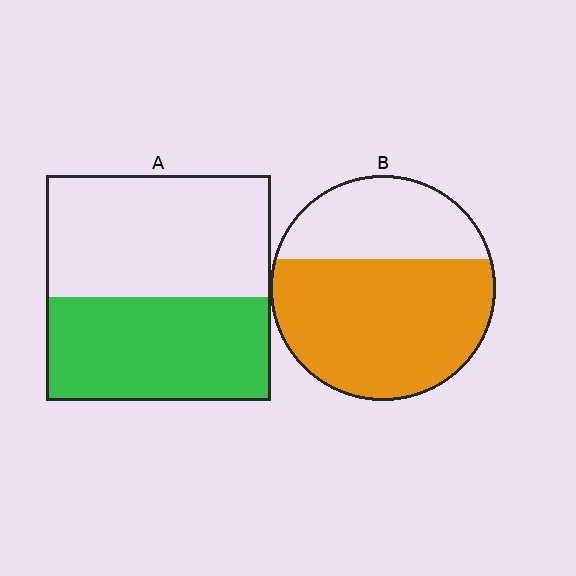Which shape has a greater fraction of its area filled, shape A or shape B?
Shape B.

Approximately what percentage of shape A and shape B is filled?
A is approximately 45% and B is approximately 65%.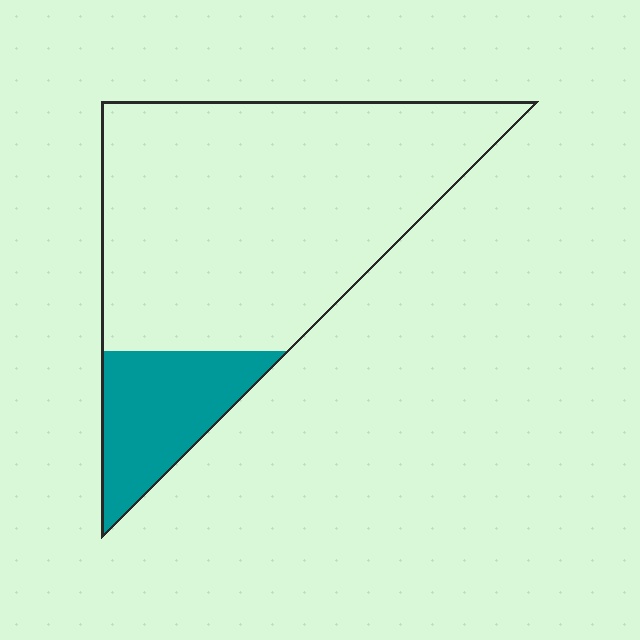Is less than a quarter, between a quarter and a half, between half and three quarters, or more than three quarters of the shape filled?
Less than a quarter.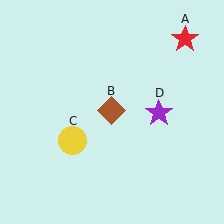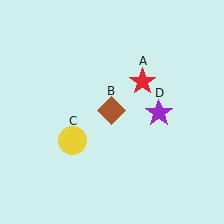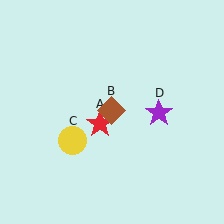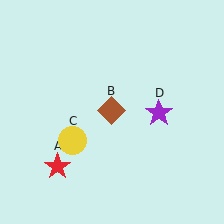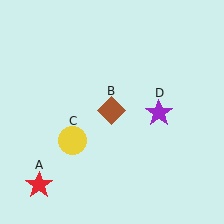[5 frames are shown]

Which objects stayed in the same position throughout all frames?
Brown diamond (object B) and yellow circle (object C) and purple star (object D) remained stationary.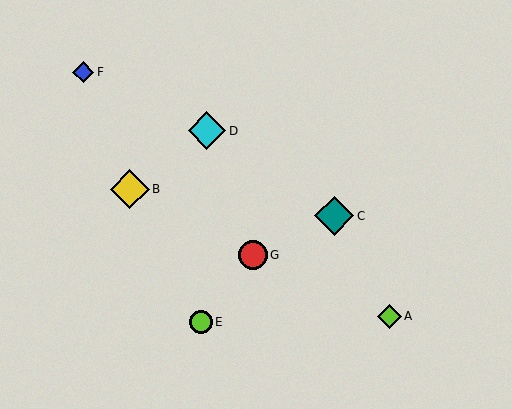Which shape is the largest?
The teal diamond (labeled C) is the largest.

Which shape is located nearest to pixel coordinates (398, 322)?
The lime diamond (labeled A) at (389, 316) is nearest to that location.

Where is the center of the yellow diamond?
The center of the yellow diamond is at (130, 189).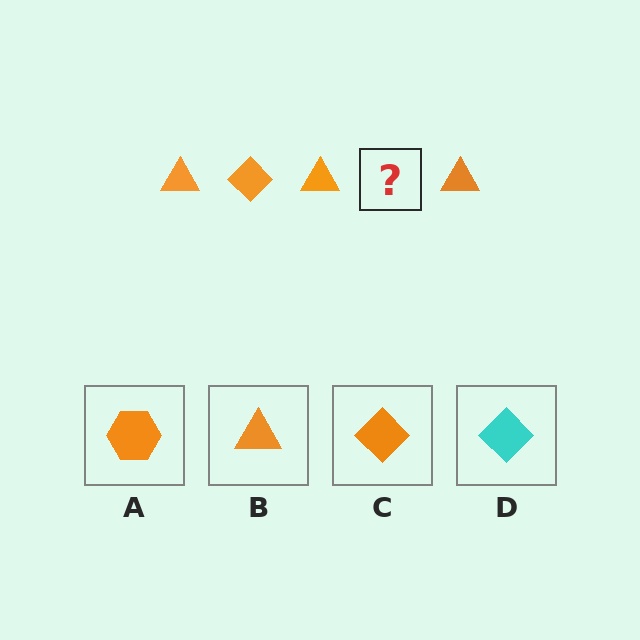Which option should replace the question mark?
Option C.